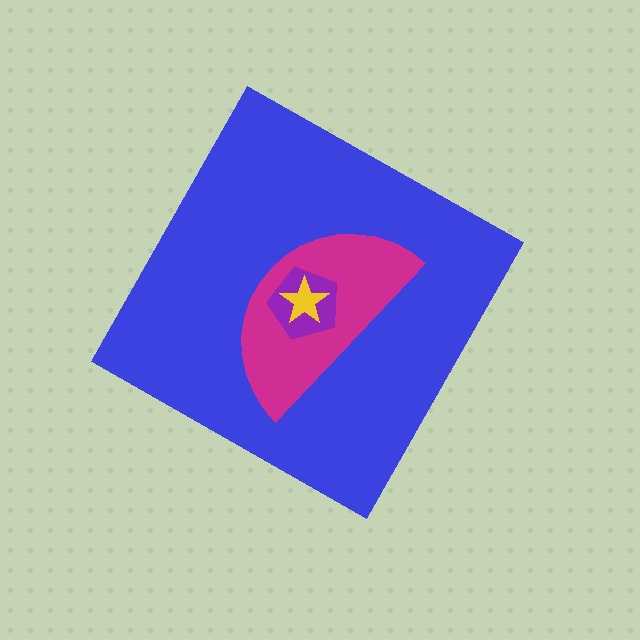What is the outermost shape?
The blue diamond.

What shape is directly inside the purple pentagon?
The yellow star.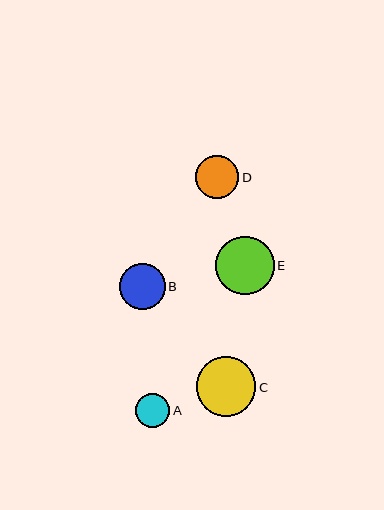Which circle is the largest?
Circle C is the largest with a size of approximately 60 pixels.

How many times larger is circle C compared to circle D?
Circle C is approximately 1.4 times the size of circle D.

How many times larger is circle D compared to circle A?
Circle D is approximately 1.3 times the size of circle A.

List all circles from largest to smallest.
From largest to smallest: C, E, B, D, A.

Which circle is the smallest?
Circle A is the smallest with a size of approximately 34 pixels.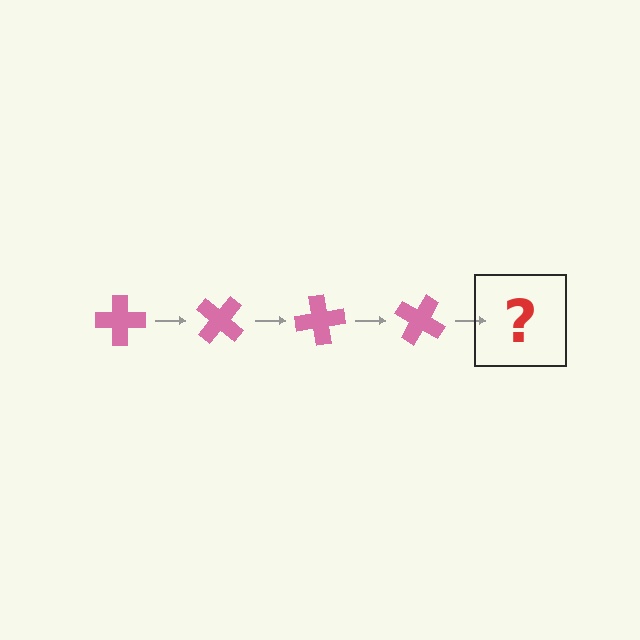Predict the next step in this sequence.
The next step is a pink cross rotated 160 degrees.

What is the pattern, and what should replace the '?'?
The pattern is that the cross rotates 40 degrees each step. The '?' should be a pink cross rotated 160 degrees.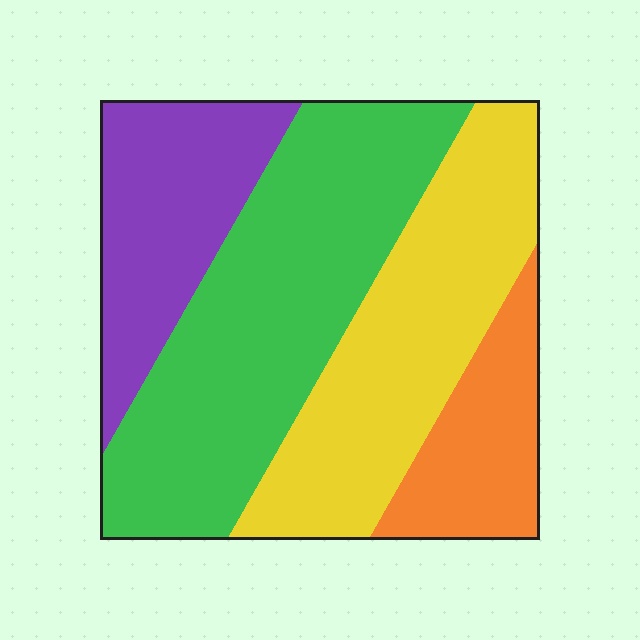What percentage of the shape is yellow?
Yellow takes up between a quarter and a half of the shape.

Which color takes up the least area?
Orange, at roughly 15%.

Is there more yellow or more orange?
Yellow.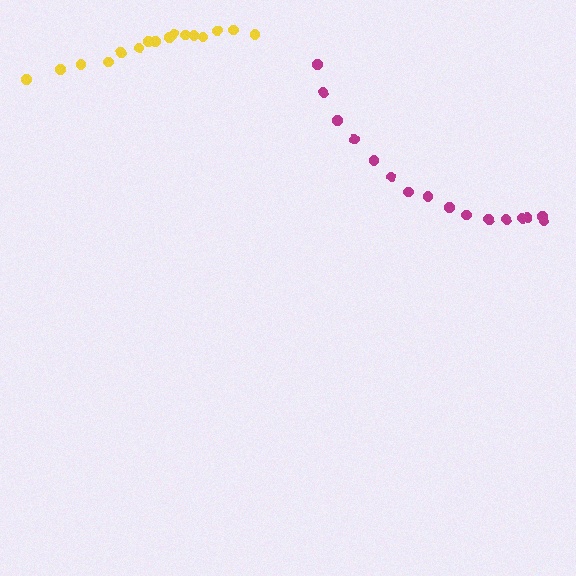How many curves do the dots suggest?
There are 2 distinct paths.